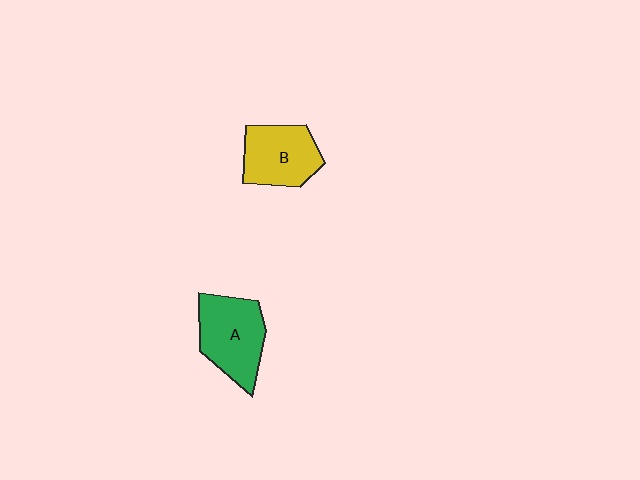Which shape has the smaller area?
Shape B (yellow).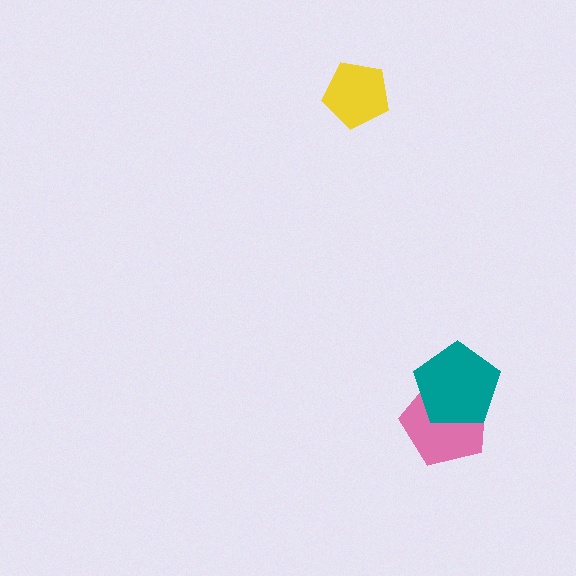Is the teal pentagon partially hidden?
No, no other shape covers it.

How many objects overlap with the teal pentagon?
1 object overlaps with the teal pentagon.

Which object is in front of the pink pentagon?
The teal pentagon is in front of the pink pentagon.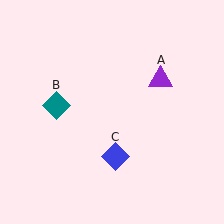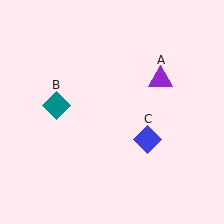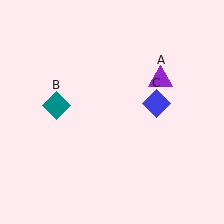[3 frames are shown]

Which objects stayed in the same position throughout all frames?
Purple triangle (object A) and teal diamond (object B) remained stationary.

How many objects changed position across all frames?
1 object changed position: blue diamond (object C).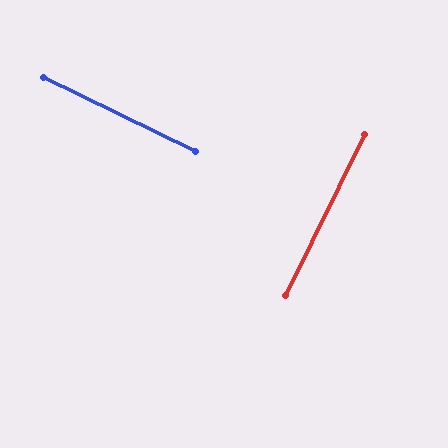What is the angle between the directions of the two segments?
Approximately 90 degrees.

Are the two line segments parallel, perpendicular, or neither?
Perpendicular — they meet at approximately 90°.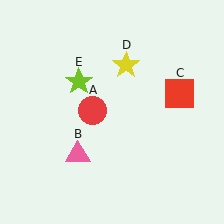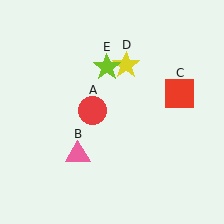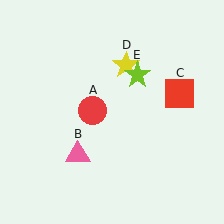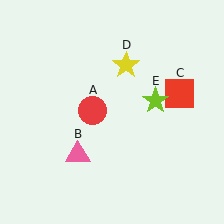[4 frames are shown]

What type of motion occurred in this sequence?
The lime star (object E) rotated clockwise around the center of the scene.